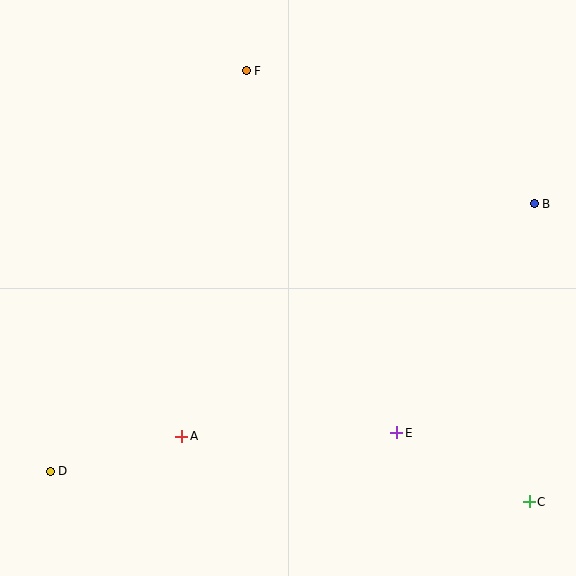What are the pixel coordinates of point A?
Point A is at (182, 436).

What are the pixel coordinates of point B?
Point B is at (534, 204).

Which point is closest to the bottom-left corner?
Point D is closest to the bottom-left corner.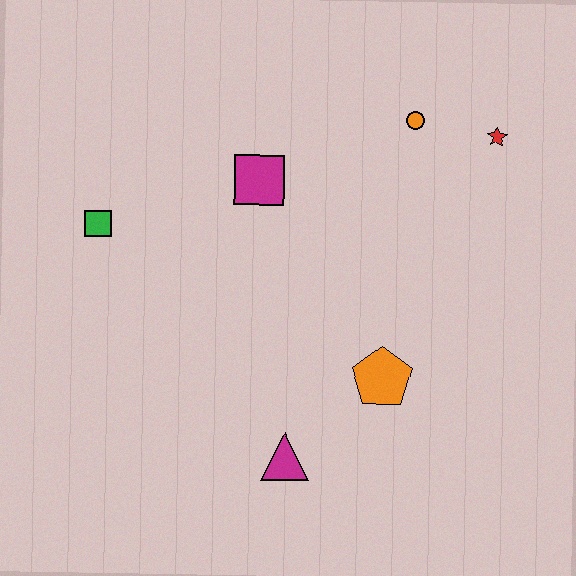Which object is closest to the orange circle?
The red star is closest to the orange circle.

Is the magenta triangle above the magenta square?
No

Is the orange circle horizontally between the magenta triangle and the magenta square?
No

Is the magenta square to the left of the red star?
Yes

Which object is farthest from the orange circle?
The magenta triangle is farthest from the orange circle.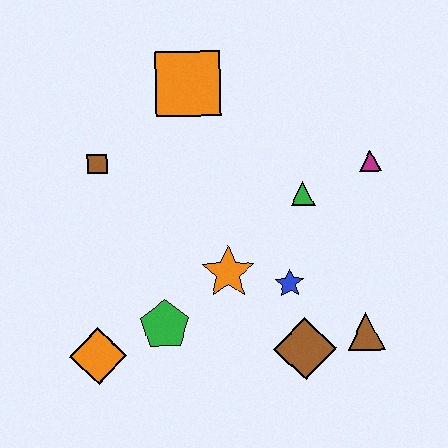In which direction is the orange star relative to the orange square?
The orange star is below the orange square.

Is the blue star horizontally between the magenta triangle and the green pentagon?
Yes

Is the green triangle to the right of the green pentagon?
Yes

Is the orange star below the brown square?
Yes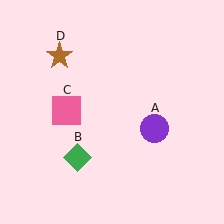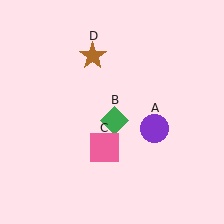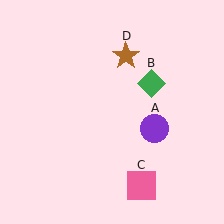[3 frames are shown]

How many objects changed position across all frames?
3 objects changed position: green diamond (object B), pink square (object C), brown star (object D).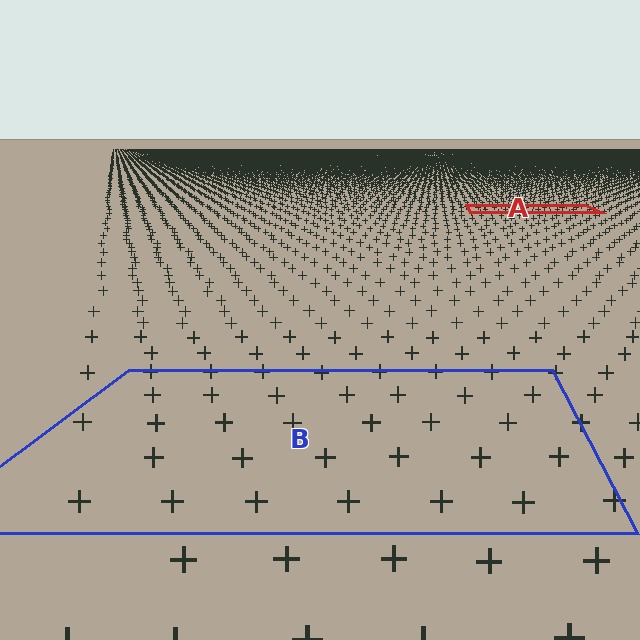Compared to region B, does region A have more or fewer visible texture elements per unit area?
Region A has more texture elements per unit area — they are packed more densely because it is farther away.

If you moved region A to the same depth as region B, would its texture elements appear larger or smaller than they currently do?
They would appear larger. At a closer depth, the same texture elements are projected at a bigger on-screen size.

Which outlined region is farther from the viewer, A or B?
Region A is farther from the viewer — the texture elements inside it appear smaller and more densely packed.